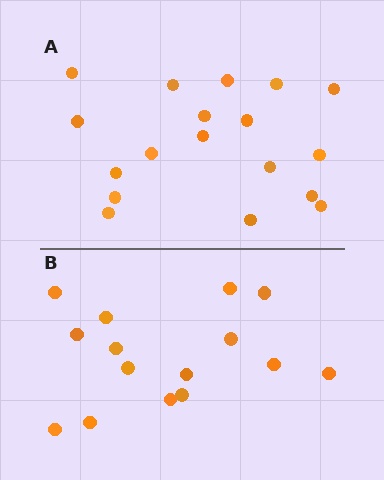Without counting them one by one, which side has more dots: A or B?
Region A (the top region) has more dots.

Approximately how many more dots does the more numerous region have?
Region A has just a few more — roughly 2 or 3 more dots than region B.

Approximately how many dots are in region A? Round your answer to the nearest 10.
About 20 dots. (The exact count is 18, which rounds to 20.)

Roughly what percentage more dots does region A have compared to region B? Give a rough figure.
About 20% more.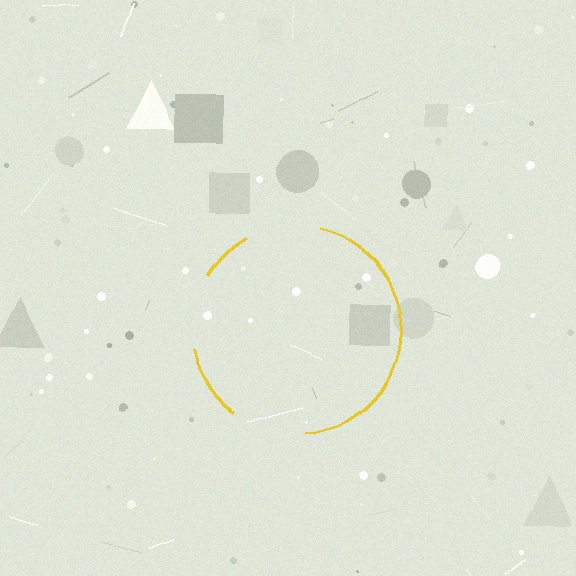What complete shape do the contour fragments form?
The contour fragments form a circle.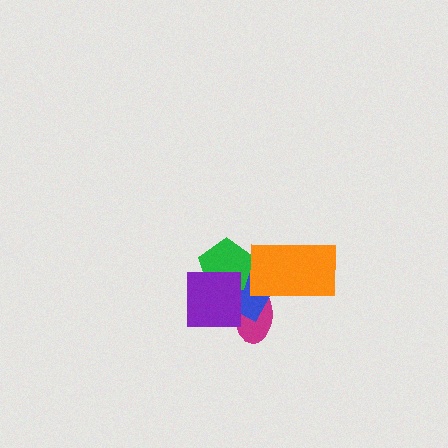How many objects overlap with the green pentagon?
2 objects overlap with the green pentagon.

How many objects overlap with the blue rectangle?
4 objects overlap with the blue rectangle.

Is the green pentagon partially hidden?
Yes, it is partially covered by another shape.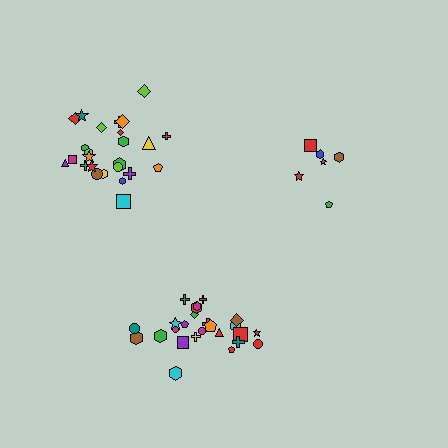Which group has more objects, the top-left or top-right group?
The top-left group.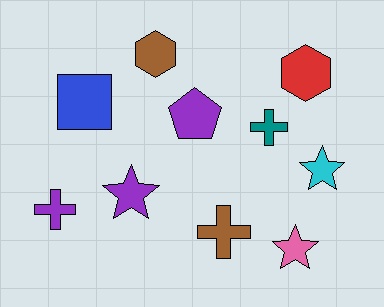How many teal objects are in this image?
There is 1 teal object.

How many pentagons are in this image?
There is 1 pentagon.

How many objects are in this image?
There are 10 objects.